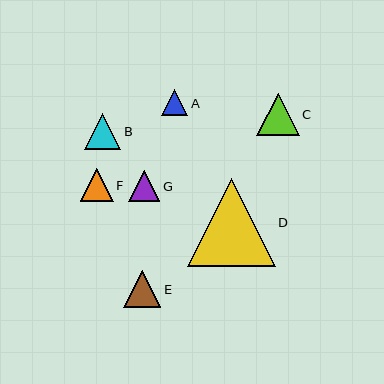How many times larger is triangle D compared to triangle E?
Triangle D is approximately 2.4 times the size of triangle E.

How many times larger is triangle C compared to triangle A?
Triangle C is approximately 1.6 times the size of triangle A.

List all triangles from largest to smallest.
From largest to smallest: D, C, E, B, F, G, A.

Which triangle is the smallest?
Triangle A is the smallest with a size of approximately 27 pixels.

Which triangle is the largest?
Triangle D is the largest with a size of approximately 88 pixels.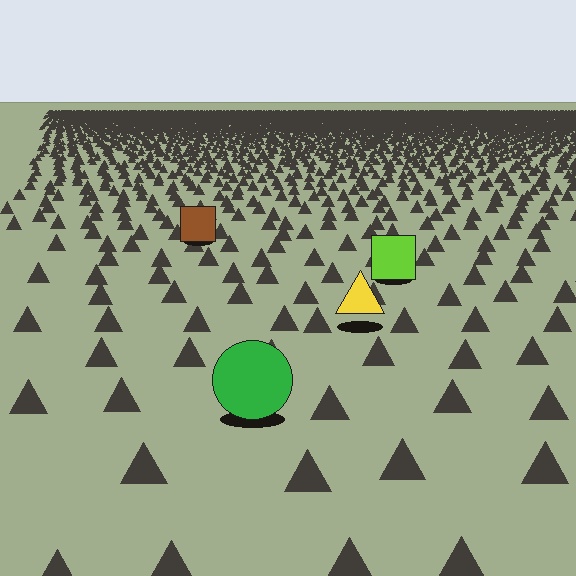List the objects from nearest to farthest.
From nearest to farthest: the green circle, the yellow triangle, the lime square, the brown square.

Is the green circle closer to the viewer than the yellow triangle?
Yes. The green circle is closer — you can tell from the texture gradient: the ground texture is coarser near it.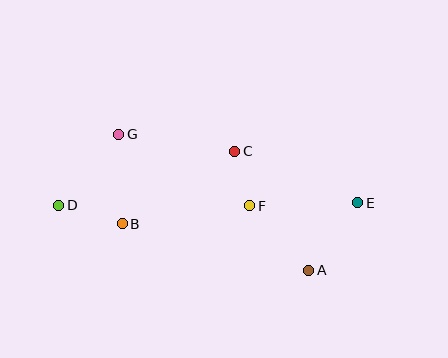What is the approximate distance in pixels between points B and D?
The distance between B and D is approximately 66 pixels.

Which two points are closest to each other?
Points C and F are closest to each other.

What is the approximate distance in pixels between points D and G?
The distance between D and G is approximately 93 pixels.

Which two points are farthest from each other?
Points D and E are farthest from each other.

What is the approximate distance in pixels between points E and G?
The distance between E and G is approximately 249 pixels.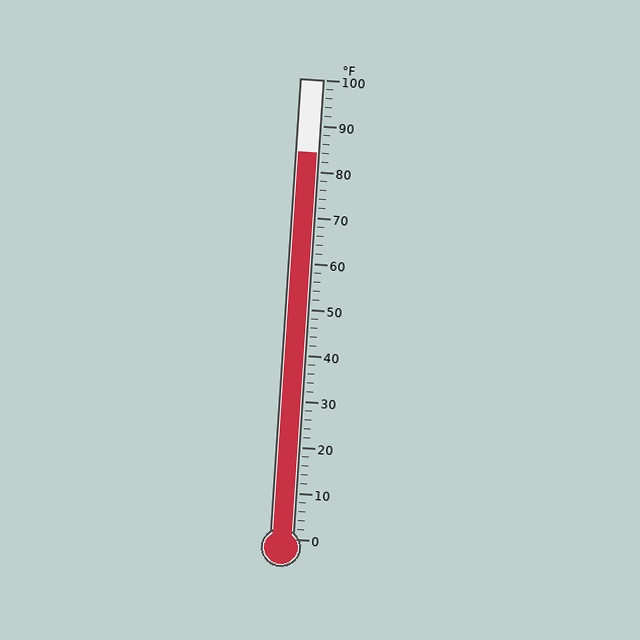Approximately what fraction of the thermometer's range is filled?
The thermometer is filled to approximately 85% of its range.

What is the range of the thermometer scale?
The thermometer scale ranges from 0°F to 100°F.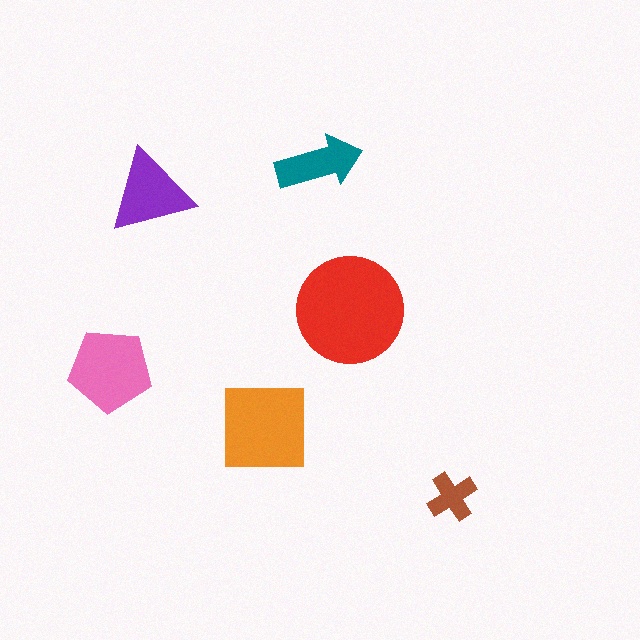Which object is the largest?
The red circle.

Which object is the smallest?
The brown cross.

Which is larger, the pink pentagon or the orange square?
The orange square.